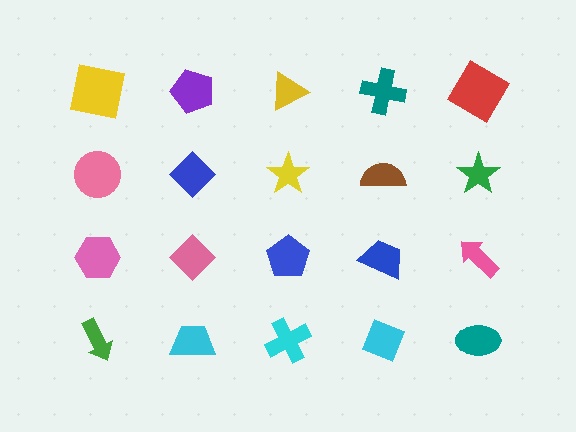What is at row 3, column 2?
A pink diamond.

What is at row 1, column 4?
A teal cross.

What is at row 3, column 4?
A blue trapezoid.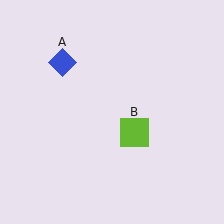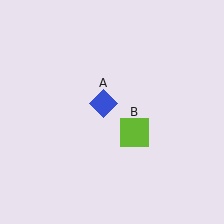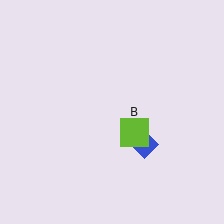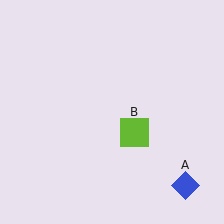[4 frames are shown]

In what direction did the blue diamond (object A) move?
The blue diamond (object A) moved down and to the right.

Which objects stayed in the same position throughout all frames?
Lime square (object B) remained stationary.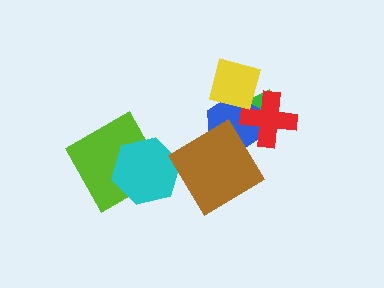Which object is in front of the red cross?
The yellow square is in front of the red cross.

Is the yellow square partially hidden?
No, no other shape covers it.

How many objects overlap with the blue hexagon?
4 objects overlap with the blue hexagon.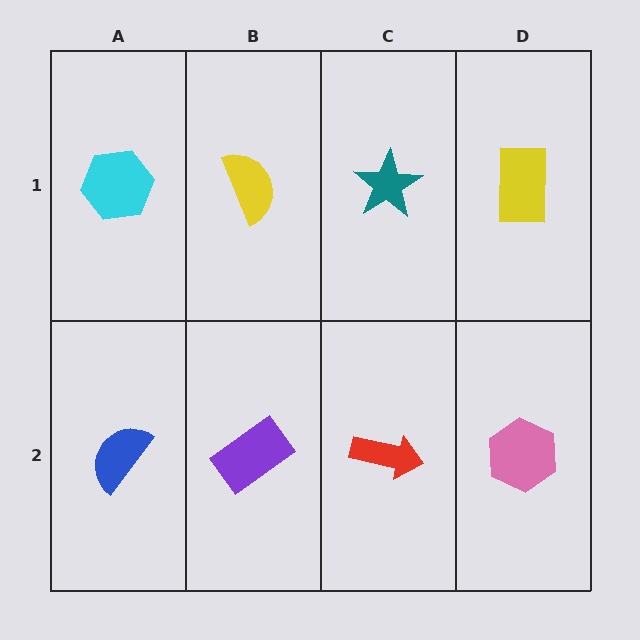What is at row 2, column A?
A blue semicircle.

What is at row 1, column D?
A yellow rectangle.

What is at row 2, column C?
A red arrow.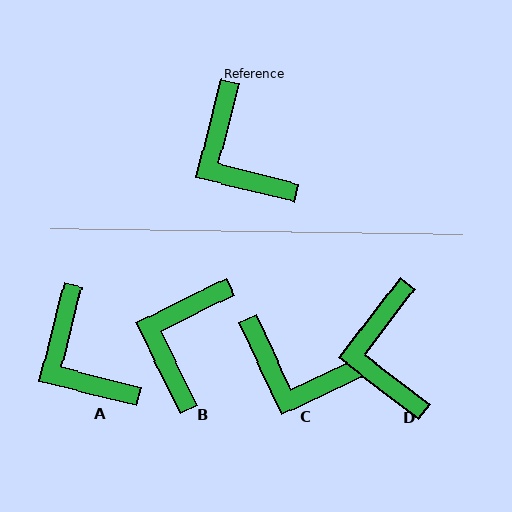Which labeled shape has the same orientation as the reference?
A.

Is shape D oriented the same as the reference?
No, it is off by about 23 degrees.